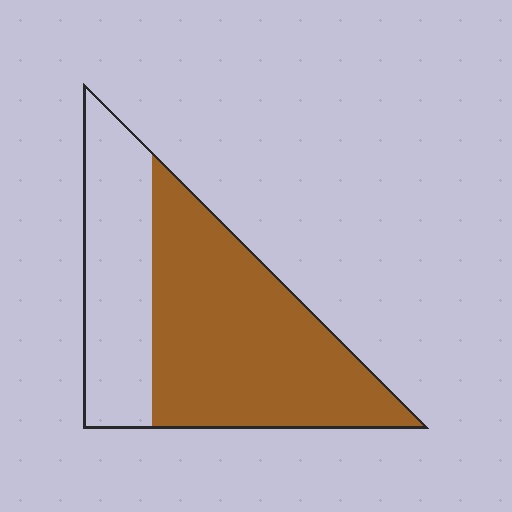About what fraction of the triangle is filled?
About five eighths (5/8).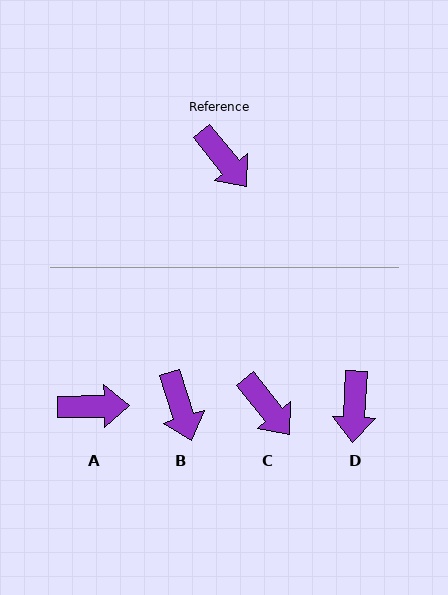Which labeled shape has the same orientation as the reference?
C.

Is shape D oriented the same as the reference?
No, it is off by about 42 degrees.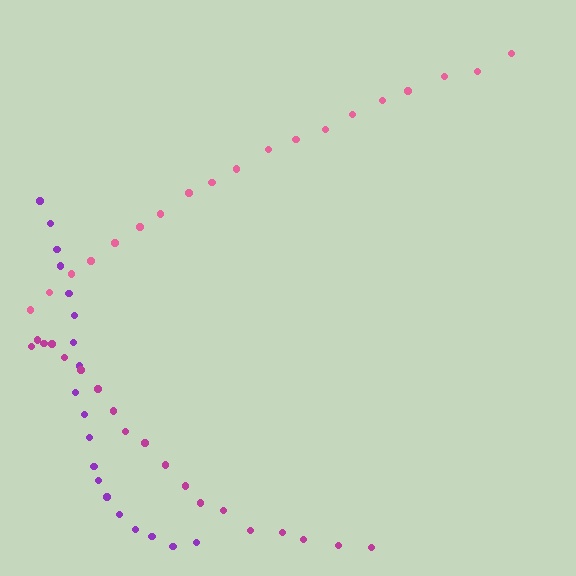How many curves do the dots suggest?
There are 3 distinct paths.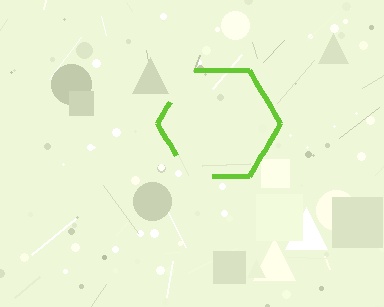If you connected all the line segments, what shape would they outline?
They would outline a hexagon.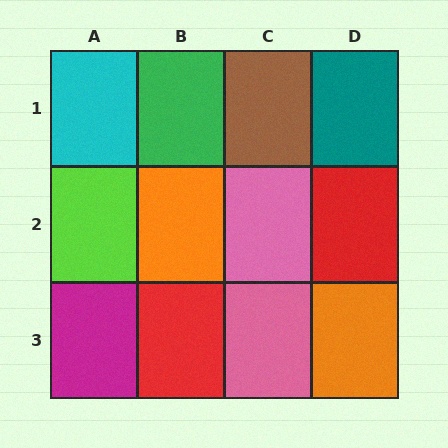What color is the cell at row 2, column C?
Pink.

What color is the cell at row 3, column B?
Red.